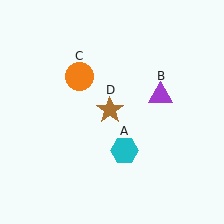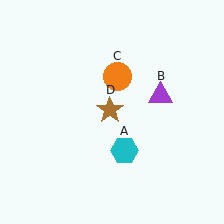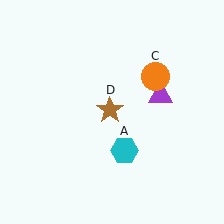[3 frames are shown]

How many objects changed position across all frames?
1 object changed position: orange circle (object C).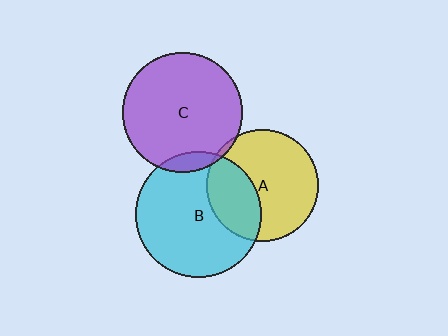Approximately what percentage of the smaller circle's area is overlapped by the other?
Approximately 10%.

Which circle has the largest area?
Circle B (cyan).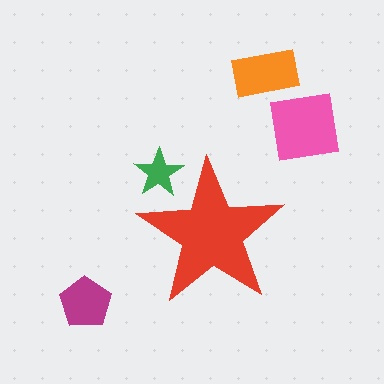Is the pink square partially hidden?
No, the pink square is fully visible.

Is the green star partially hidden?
Yes, the green star is partially hidden behind the red star.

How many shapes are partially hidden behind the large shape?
1 shape is partially hidden.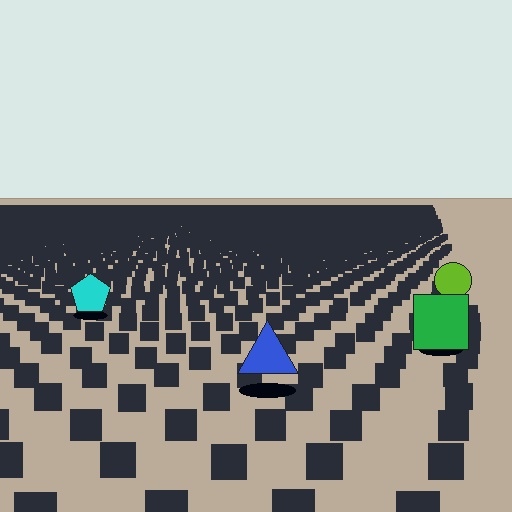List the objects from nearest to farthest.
From nearest to farthest: the blue triangle, the green square, the cyan pentagon, the lime circle.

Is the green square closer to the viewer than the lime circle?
Yes. The green square is closer — you can tell from the texture gradient: the ground texture is coarser near it.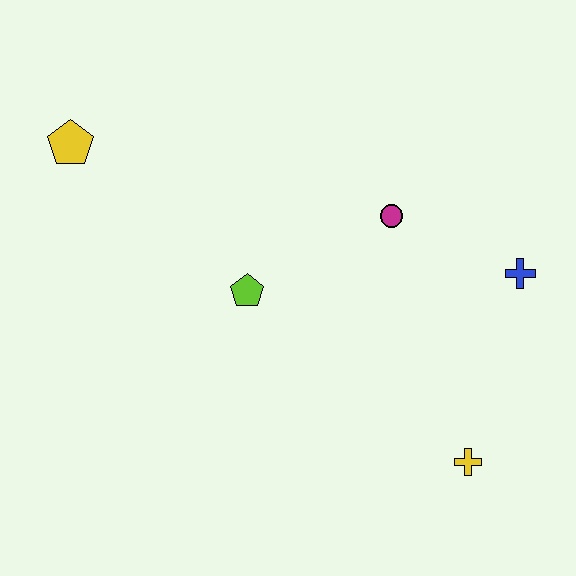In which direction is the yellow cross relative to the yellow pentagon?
The yellow cross is to the right of the yellow pentagon.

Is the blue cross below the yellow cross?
No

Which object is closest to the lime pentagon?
The magenta circle is closest to the lime pentagon.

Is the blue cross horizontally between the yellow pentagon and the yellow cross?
No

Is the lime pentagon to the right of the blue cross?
No